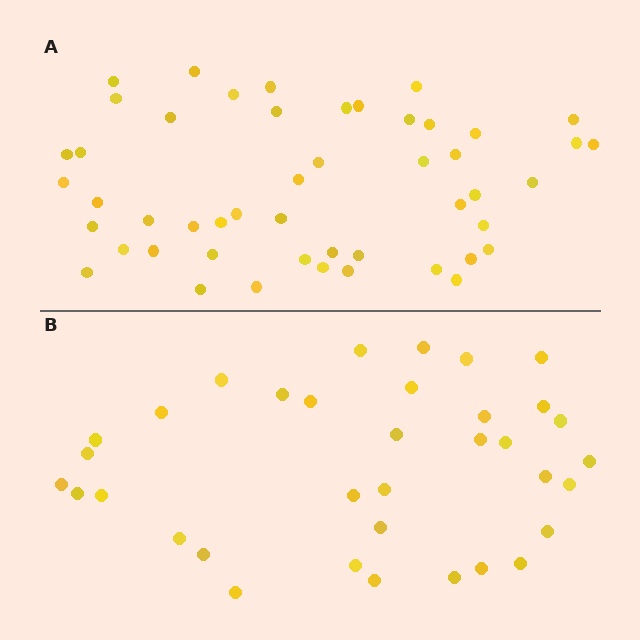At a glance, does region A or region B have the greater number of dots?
Region A (the top region) has more dots.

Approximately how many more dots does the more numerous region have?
Region A has approximately 15 more dots than region B.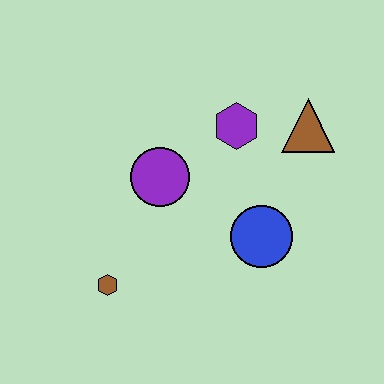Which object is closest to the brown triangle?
The purple hexagon is closest to the brown triangle.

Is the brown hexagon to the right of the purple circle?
No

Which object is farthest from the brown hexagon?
The brown triangle is farthest from the brown hexagon.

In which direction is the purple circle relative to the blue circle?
The purple circle is to the left of the blue circle.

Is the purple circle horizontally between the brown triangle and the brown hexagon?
Yes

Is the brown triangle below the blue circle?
No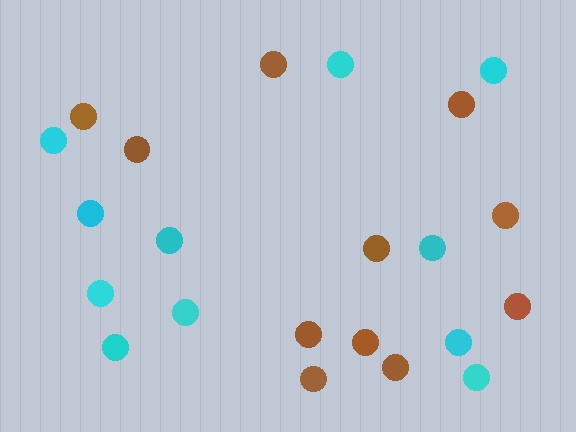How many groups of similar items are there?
There are 2 groups: one group of cyan circles (11) and one group of brown circles (11).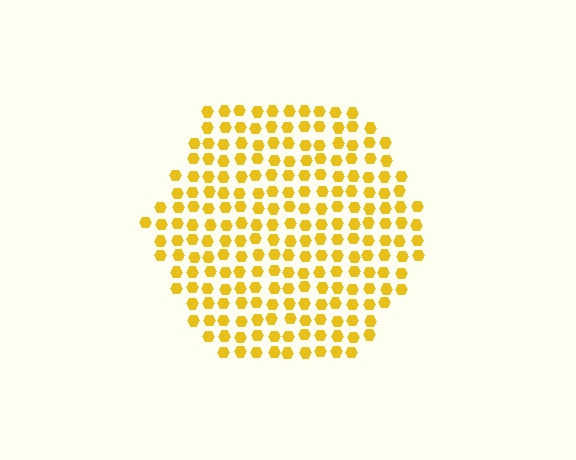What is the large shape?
The large shape is a hexagon.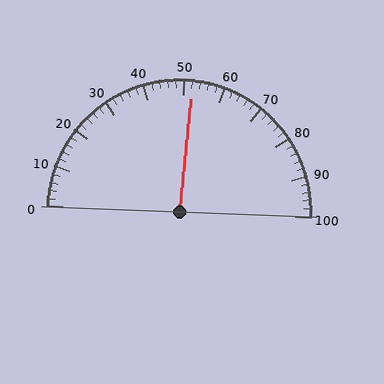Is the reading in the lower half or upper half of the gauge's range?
The reading is in the upper half of the range (0 to 100).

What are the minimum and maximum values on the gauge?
The gauge ranges from 0 to 100.